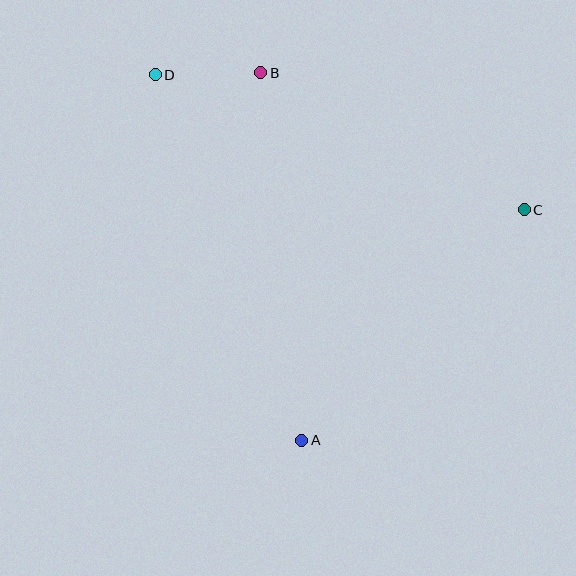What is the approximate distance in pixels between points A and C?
The distance between A and C is approximately 320 pixels.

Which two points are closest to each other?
Points B and D are closest to each other.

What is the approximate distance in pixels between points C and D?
The distance between C and D is approximately 393 pixels.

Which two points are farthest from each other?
Points A and D are farthest from each other.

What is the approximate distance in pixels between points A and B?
The distance between A and B is approximately 370 pixels.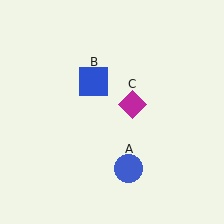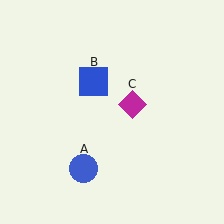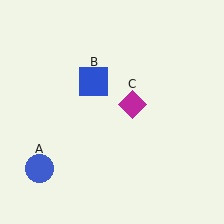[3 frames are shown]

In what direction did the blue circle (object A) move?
The blue circle (object A) moved left.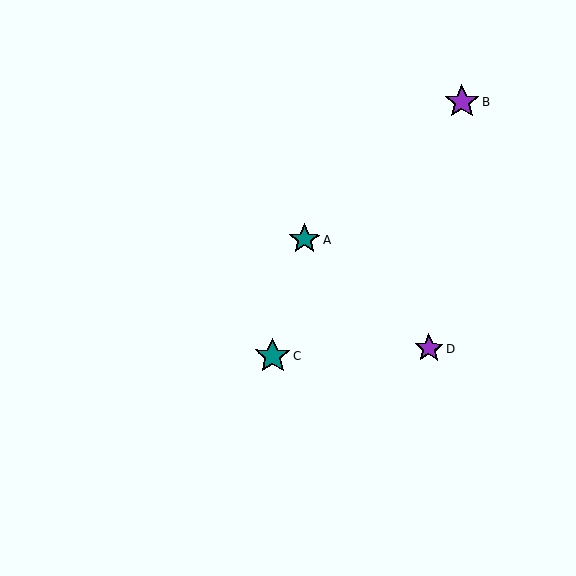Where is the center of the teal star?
The center of the teal star is at (304, 239).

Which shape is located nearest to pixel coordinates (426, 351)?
The purple star (labeled D) at (429, 348) is nearest to that location.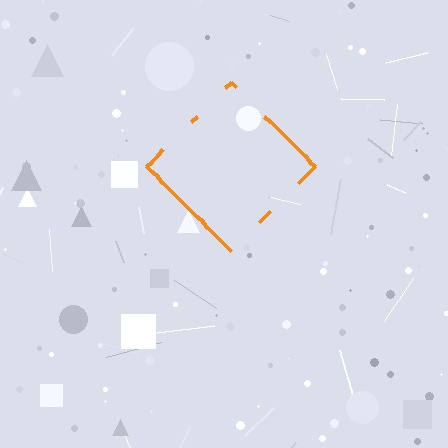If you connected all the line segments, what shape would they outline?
They would outline a diamond.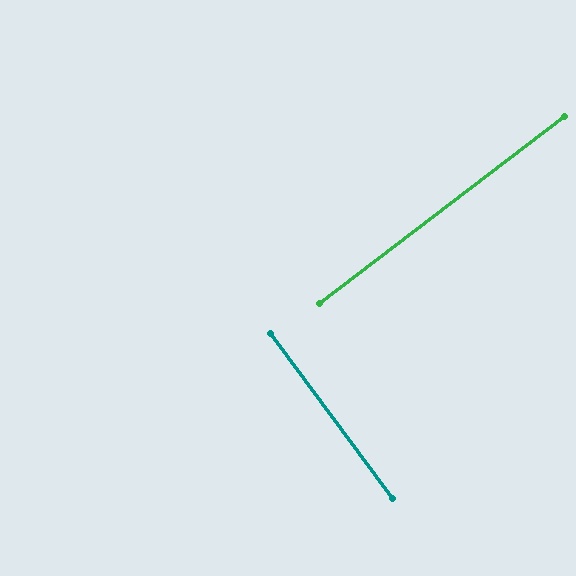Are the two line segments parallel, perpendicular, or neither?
Perpendicular — they meet at approximately 89°.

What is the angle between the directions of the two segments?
Approximately 89 degrees.